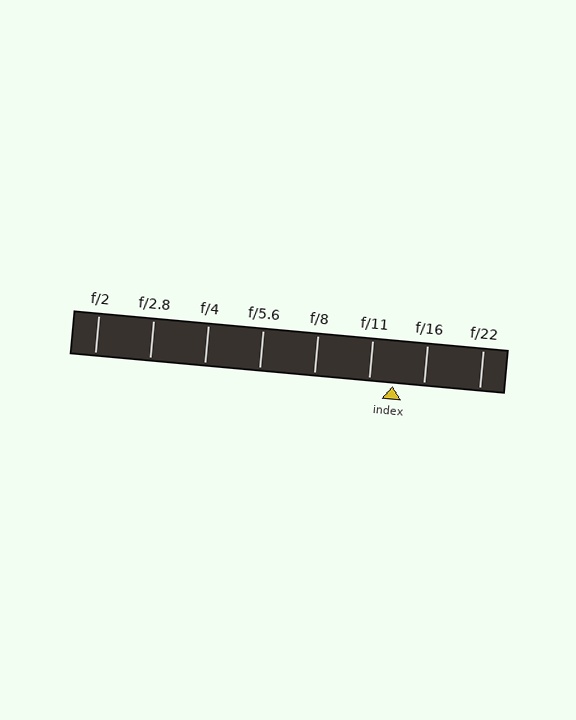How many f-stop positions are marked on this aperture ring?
There are 8 f-stop positions marked.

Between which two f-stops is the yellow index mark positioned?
The index mark is between f/11 and f/16.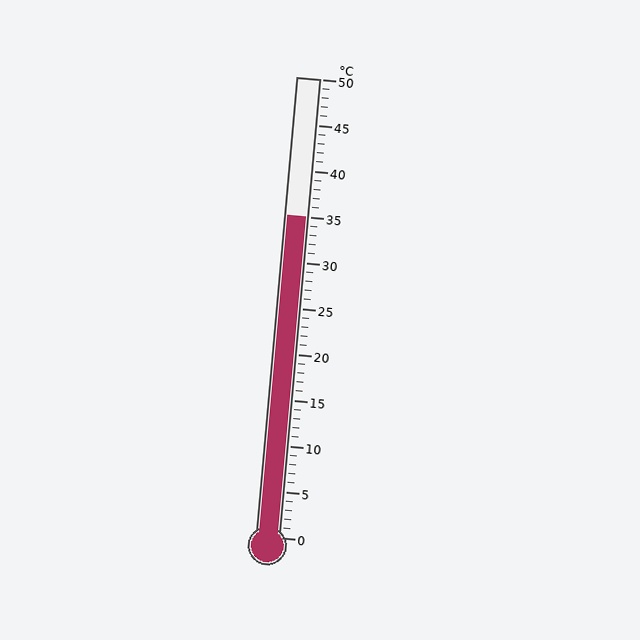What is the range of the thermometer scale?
The thermometer scale ranges from 0°C to 50°C.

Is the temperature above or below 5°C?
The temperature is above 5°C.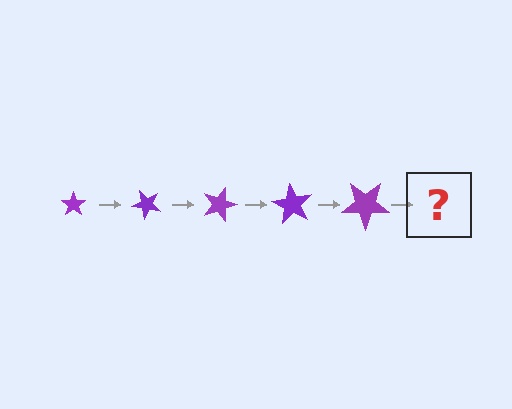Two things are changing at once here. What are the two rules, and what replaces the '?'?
The two rules are that the star grows larger each step and it rotates 45 degrees each step. The '?' should be a star, larger than the previous one and rotated 225 degrees from the start.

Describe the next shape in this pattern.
It should be a star, larger than the previous one and rotated 225 degrees from the start.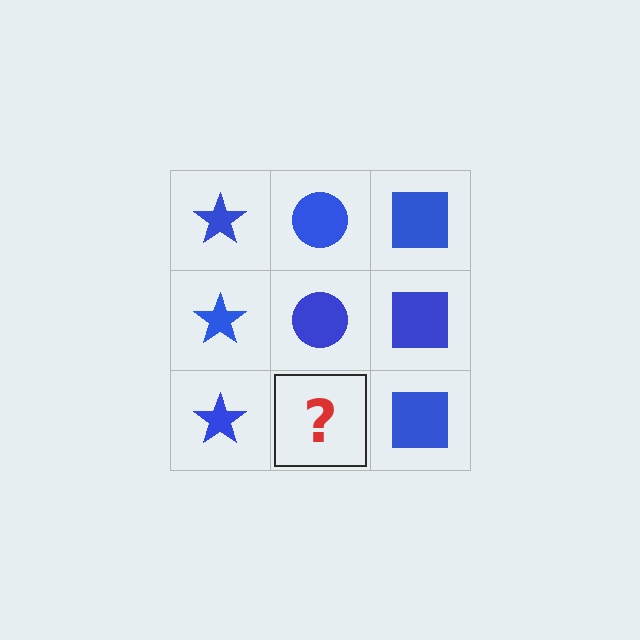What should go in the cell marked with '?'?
The missing cell should contain a blue circle.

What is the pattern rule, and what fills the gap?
The rule is that each column has a consistent shape. The gap should be filled with a blue circle.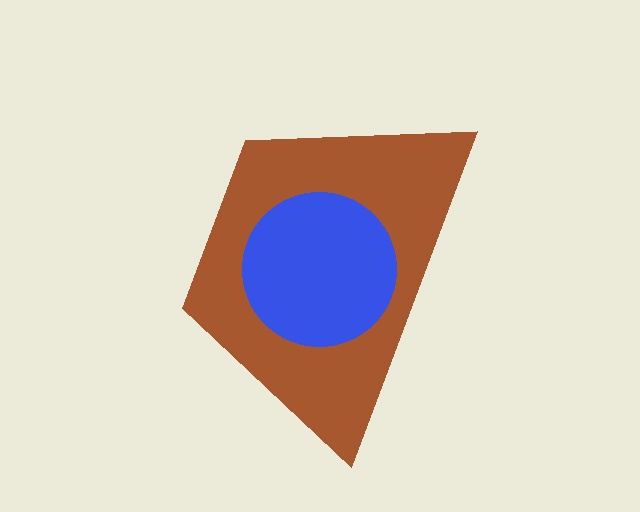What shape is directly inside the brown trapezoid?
The blue circle.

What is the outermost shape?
The brown trapezoid.